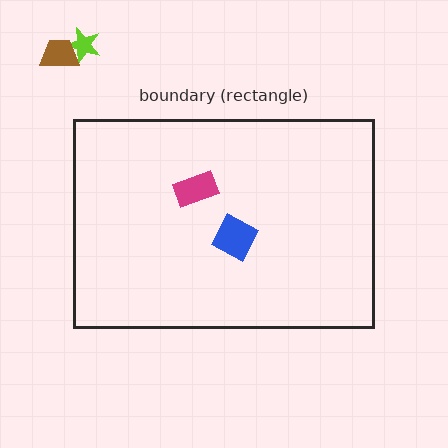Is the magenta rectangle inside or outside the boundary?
Inside.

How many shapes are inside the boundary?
2 inside, 2 outside.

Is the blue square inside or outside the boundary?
Inside.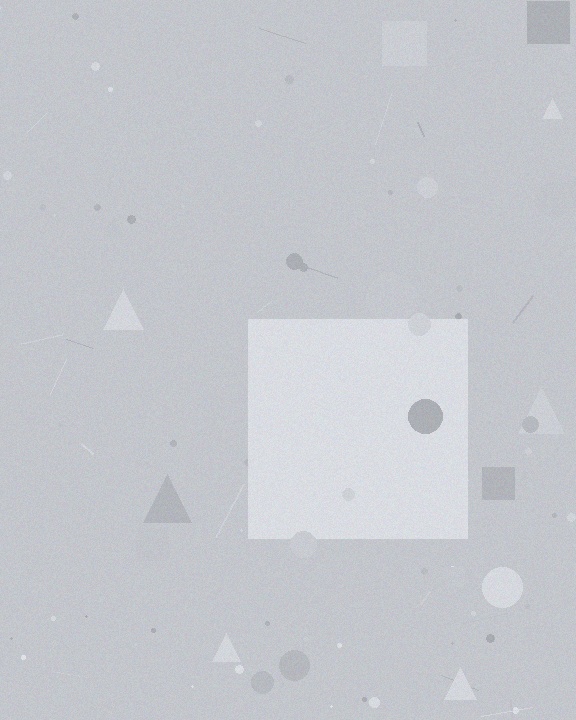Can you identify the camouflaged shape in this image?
The camouflaged shape is a square.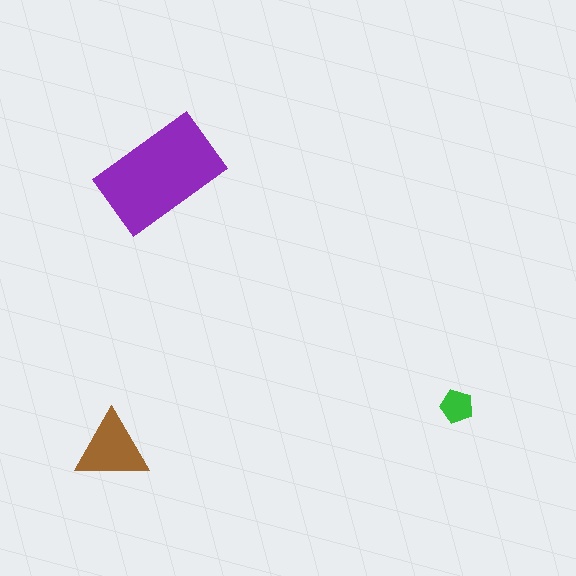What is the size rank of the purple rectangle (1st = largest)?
1st.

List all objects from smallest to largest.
The green pentagon, the brown triangle, the purple rectangle.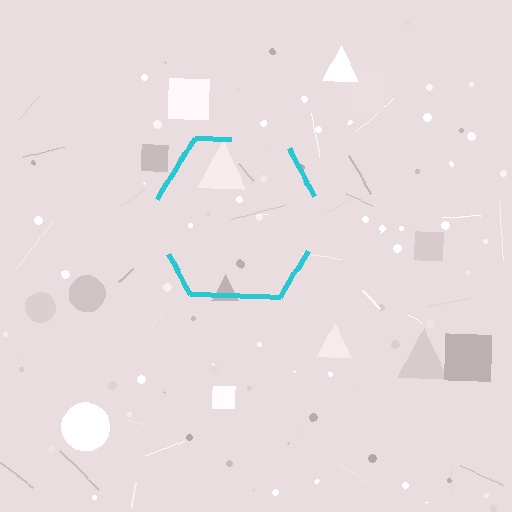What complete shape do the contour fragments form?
The contour fragments form a hexagon.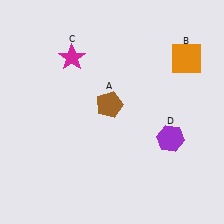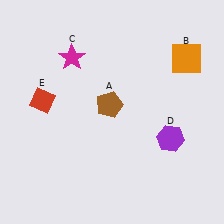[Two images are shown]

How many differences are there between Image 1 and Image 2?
There is 1 difference between the two images.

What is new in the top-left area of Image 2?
A red diamond (E) was added in the top-left area of Image 2.